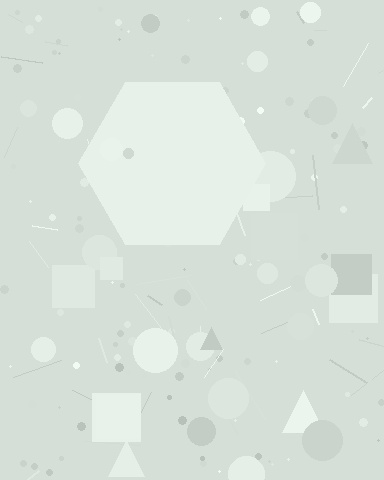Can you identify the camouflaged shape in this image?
The camouflaged shape is a hexagon.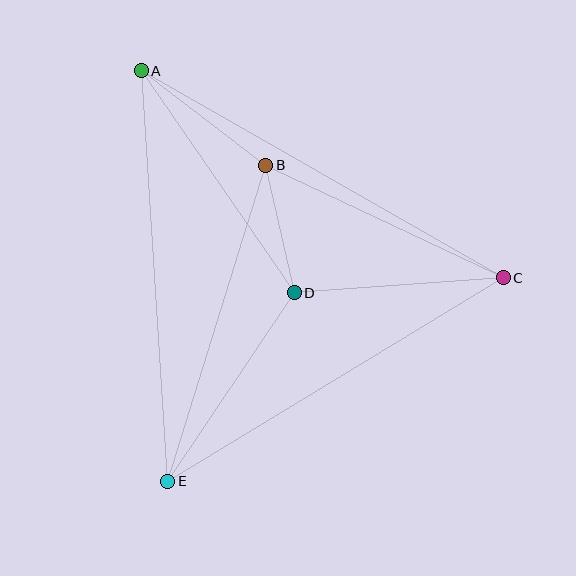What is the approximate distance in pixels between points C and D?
The distance between C and D is approximately 210 pixels.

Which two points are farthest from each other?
Points A and C are farthest from each other.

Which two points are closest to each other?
Points B and D are closest to each other.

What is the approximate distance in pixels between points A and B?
The distance between A and B is approximately 156 pixels.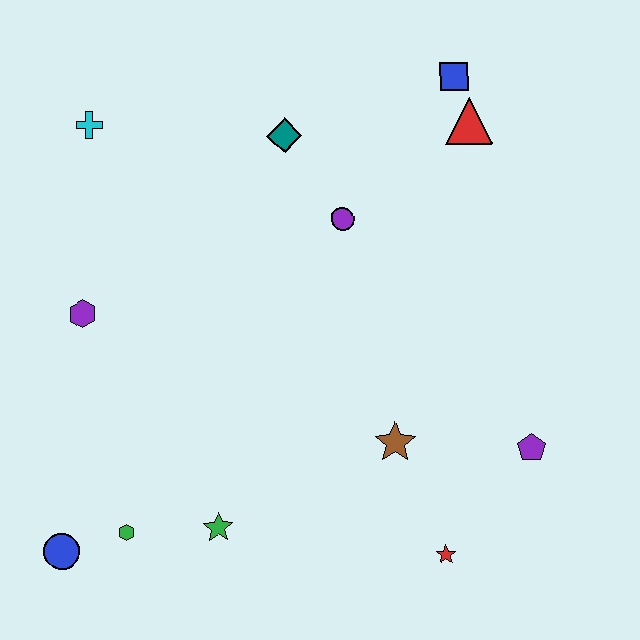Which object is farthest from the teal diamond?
The blue circle is farthest from the teal diamond.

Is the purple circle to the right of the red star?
No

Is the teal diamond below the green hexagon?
No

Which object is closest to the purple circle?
The teal diamond is closest to the purple circle.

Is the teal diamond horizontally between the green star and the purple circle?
Yes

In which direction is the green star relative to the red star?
The green star is to the left of the red star.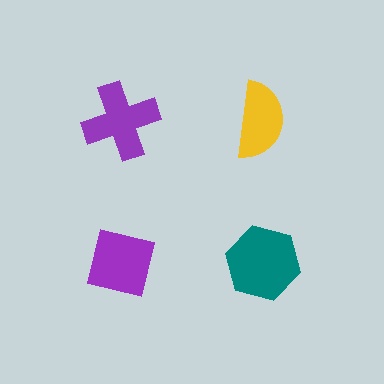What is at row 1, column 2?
A yellow semicircle.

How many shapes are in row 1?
2 shapes.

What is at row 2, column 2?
A teal hexagon.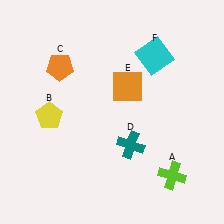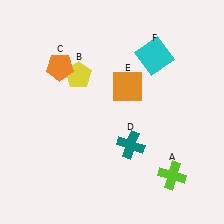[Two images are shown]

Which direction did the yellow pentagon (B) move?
The yellow pentagon (B) moved up.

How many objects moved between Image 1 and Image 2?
1 object moved between the two images.